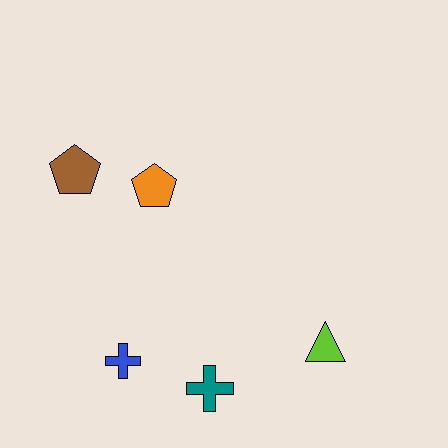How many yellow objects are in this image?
There are no yellow objects.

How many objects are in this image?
There are 5 objects.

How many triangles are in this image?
There is 1 triangle.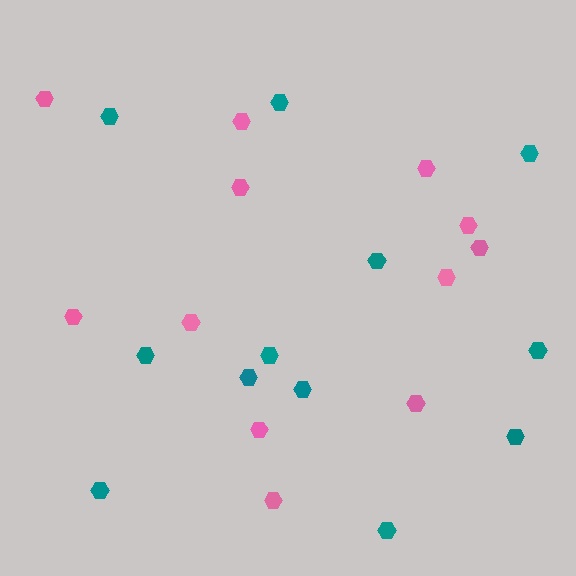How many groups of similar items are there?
There are 2 groups: one group of teal hexagons (12) and one group of pink hexagons (12).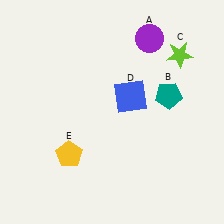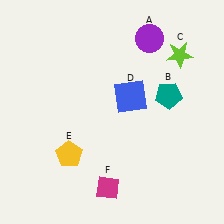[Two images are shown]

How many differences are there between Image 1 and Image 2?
There is 1 difference between the two images.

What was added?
A magenta diamond (F) was added in Image 2.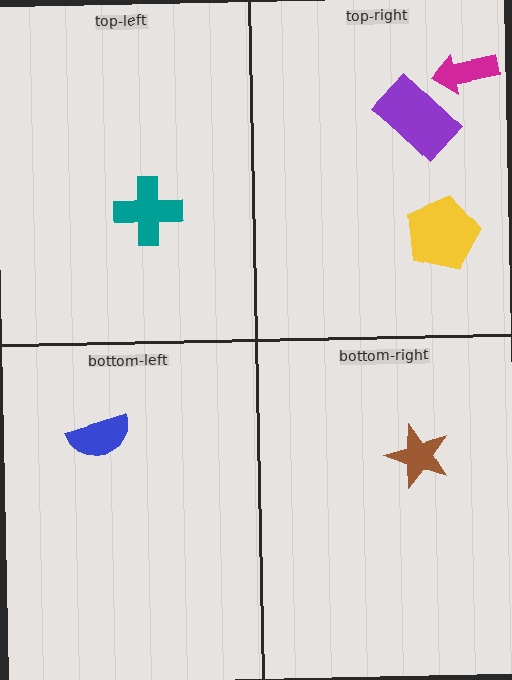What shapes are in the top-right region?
The magenta arrow, the yellow pentagon, the purple rectangle.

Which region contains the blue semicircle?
The bottom-left region.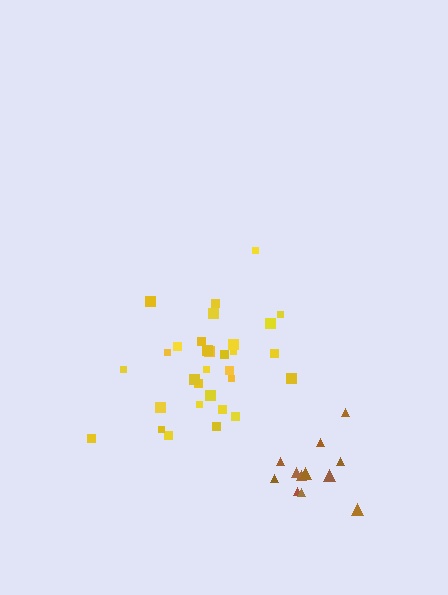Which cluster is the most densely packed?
Brown.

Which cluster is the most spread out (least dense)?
Yellow.